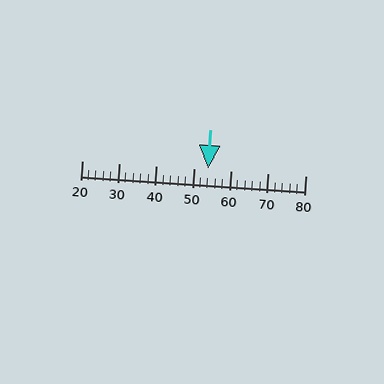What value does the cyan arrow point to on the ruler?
The cyan arrow points to approximately 54.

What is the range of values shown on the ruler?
The ruler shows values from 20 to 80.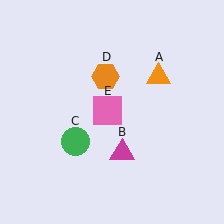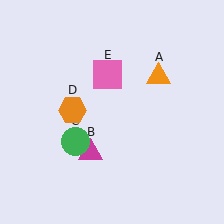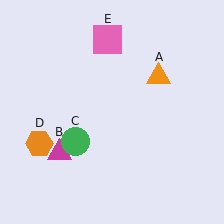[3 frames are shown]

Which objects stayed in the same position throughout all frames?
Orange triangle (object A) and green circle (object C) remained stationary.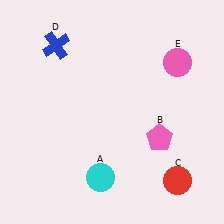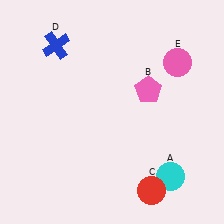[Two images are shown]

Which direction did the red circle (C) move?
The red circle (C) moved left.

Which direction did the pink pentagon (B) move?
The pink pentagon (B) moved up.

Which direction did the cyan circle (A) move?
The cyan circle (A) moved right.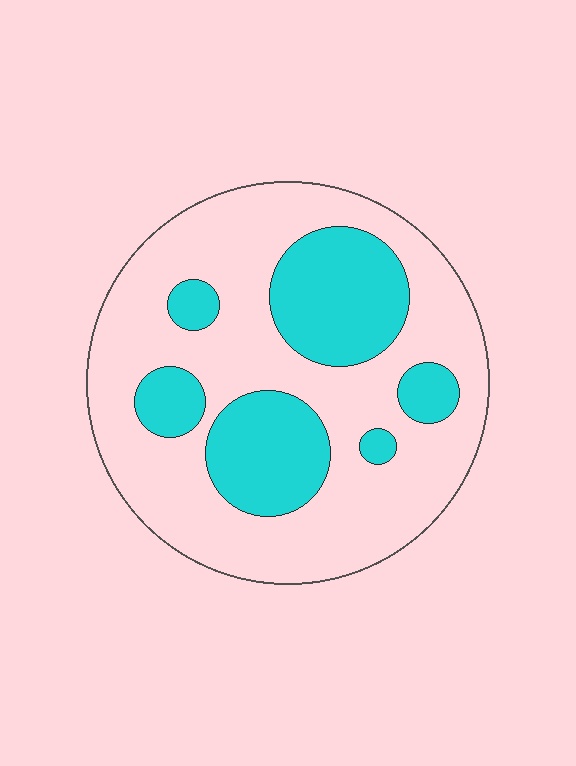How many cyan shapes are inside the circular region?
6.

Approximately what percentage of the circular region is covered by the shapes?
Approximately 30%.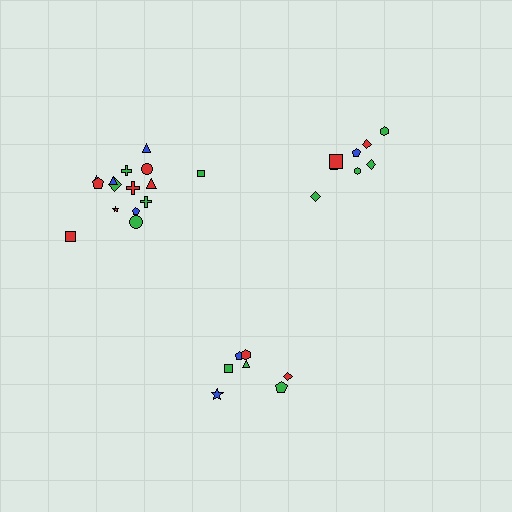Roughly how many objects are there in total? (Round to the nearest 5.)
Roughly 30 objects in total.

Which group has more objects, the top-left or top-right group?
The top-left group.